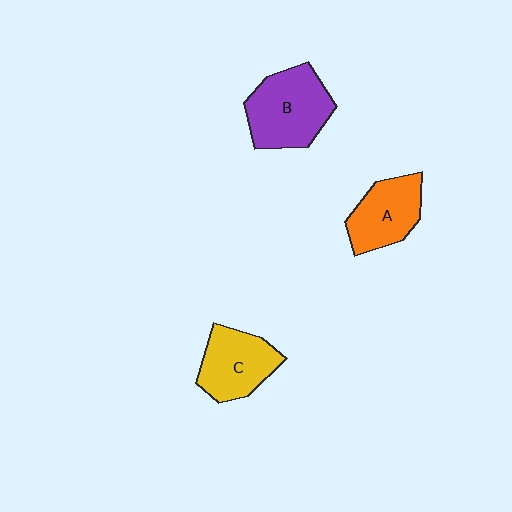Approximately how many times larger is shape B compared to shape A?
Approximately 1.3 times.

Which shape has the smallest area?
Shape A (orange).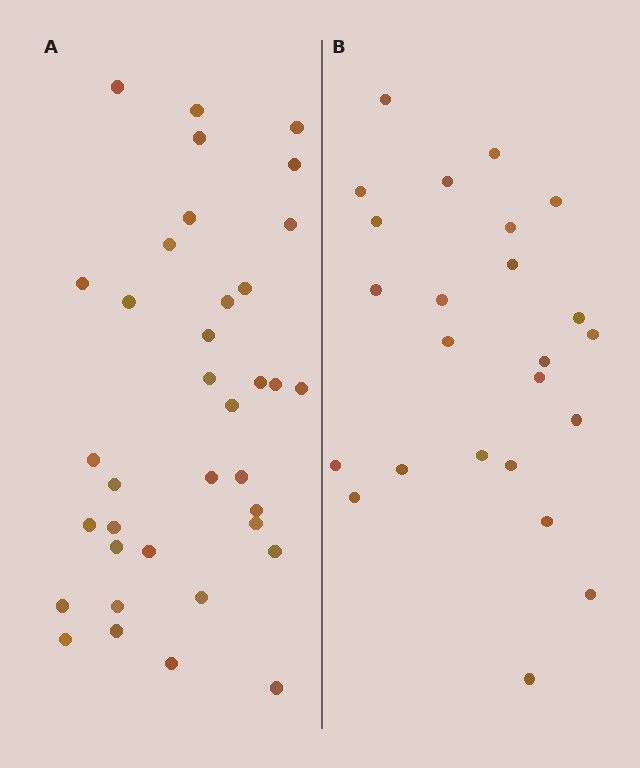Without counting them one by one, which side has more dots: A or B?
Region A (the left region) has more dots.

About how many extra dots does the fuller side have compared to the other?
Region A has roughly 12 or so more dots than region B.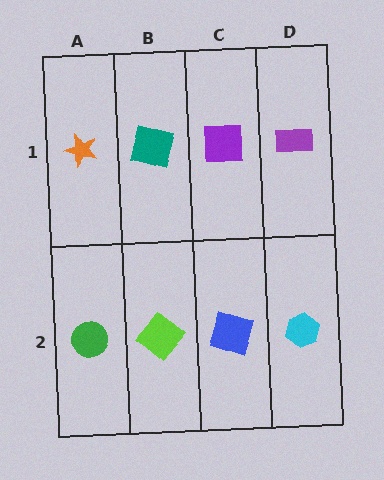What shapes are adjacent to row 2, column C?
A purple square (row 1, column C), a lime diamond (row 2, column B), a cyan hexagon (row 2, column D).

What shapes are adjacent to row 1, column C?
A blue square (row 2, column C), a teal square (row 1, column B), a purple rectangle (row 1, column D).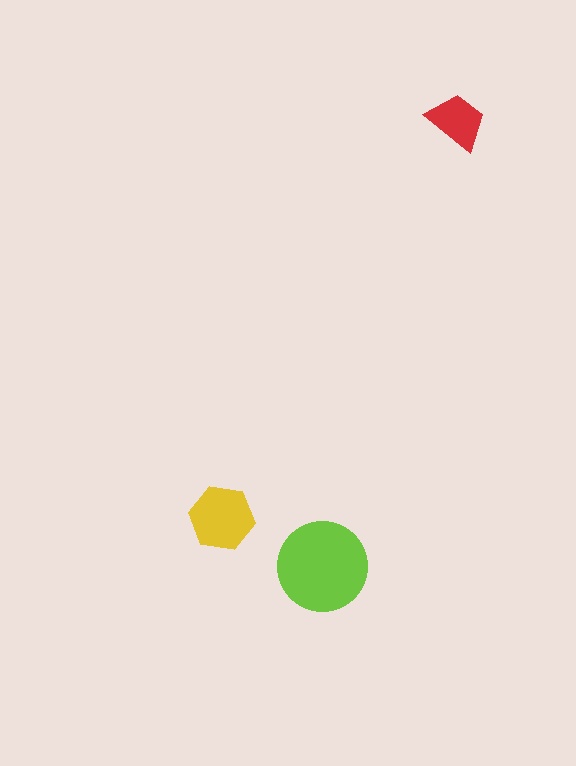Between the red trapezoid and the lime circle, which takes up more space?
The lime circle.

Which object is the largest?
The lime circle.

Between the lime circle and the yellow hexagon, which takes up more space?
The lime circle.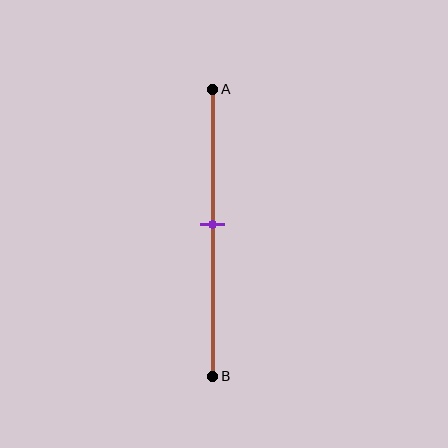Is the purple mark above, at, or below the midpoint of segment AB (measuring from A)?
The purple mark is approximately at the midpoint of segment AB.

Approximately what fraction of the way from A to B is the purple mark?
The purple mark is approximately 45% of the way from A to B.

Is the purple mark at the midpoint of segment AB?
Yes, the mark is approximately at the midpoint.